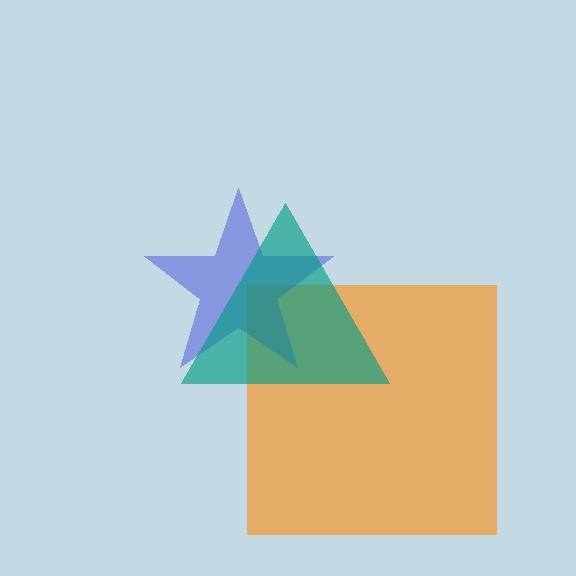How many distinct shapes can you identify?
There are 3 distinct shapes: an orange square, a blue star, a teal triangle.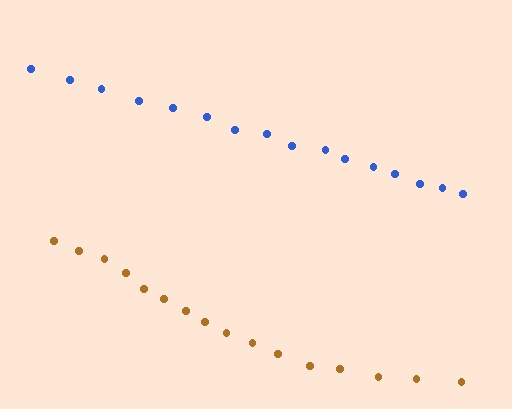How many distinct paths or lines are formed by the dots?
There are 2 distinct paths.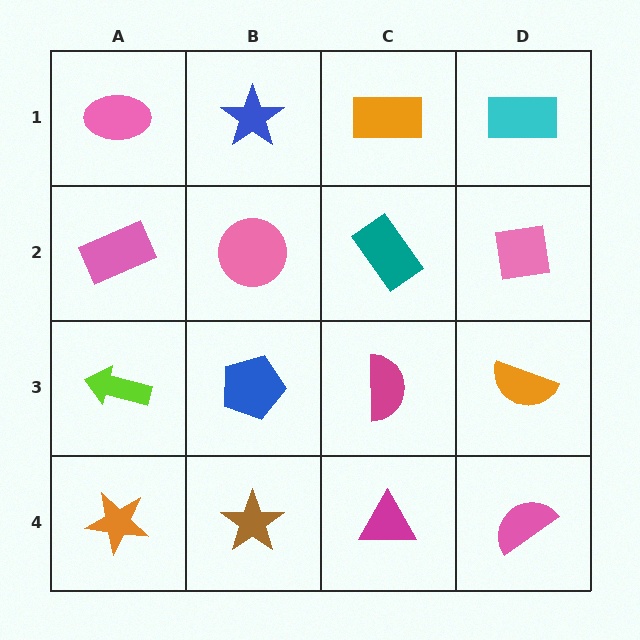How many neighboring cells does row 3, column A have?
3.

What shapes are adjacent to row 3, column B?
A pink circle (row 2, column B), a brown star (row 4, column B), a lime arrow (row 3, column A), a magenta semicircle (row 3, column C).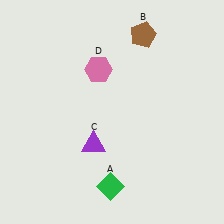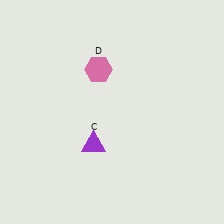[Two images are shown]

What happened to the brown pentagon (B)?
The brown pentagon (B) was removed in Image 2. It was in the top-right area of Image 1.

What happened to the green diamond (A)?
The green diamond (A) was removed in Image 2. It was in the bottom-left area of Image 1.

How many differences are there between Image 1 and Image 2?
There are 2 differences between the two images.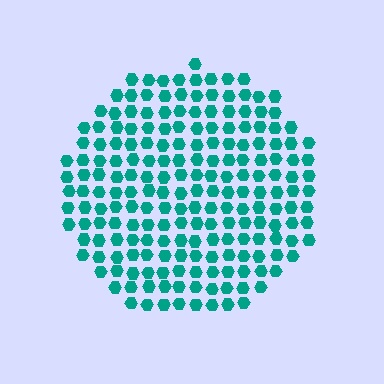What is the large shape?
The large shape is a circle.